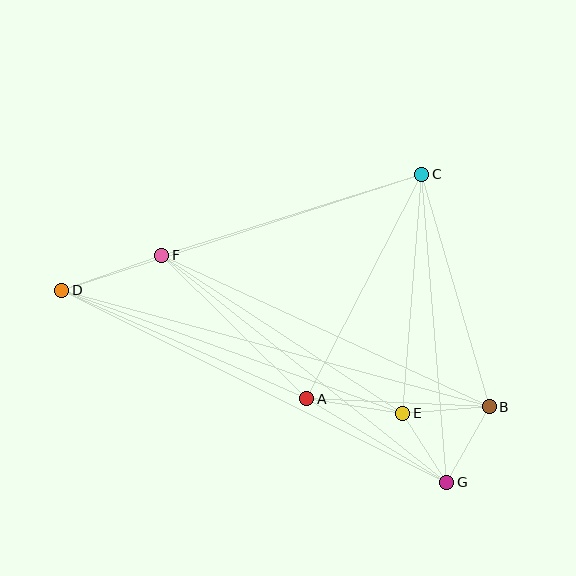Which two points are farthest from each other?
Points B and D are farthest from each other.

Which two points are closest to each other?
Points E and G are closest to each other.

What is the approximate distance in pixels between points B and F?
The distance between B and F is approximately 361 pixels.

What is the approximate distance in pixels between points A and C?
The distance between A and C is approximately 253 pixels.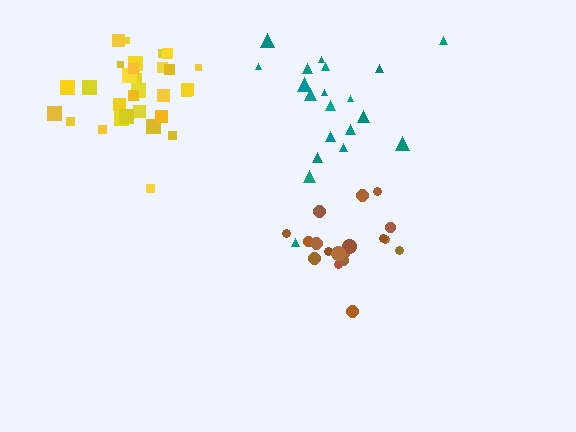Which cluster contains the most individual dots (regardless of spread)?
Yellow (30).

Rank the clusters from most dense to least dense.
yellow, brown, teal.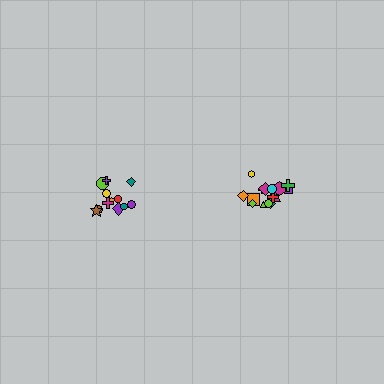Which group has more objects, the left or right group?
The right group.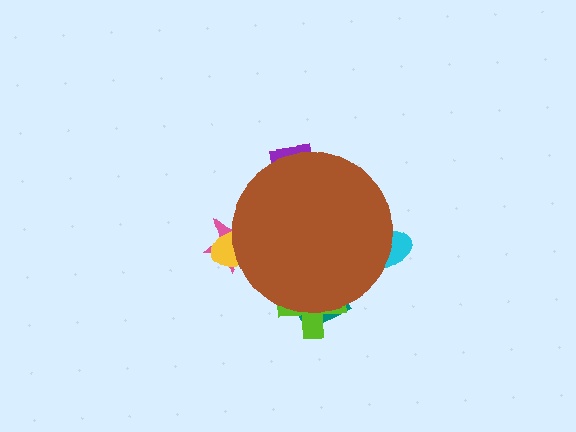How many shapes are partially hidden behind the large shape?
6 shapes are partially hidden.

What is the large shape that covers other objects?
A brown circle.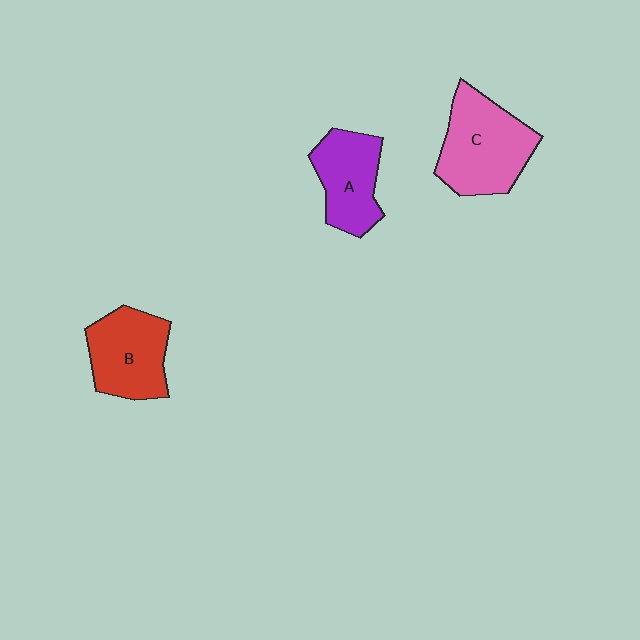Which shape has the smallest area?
Shape A (purple).